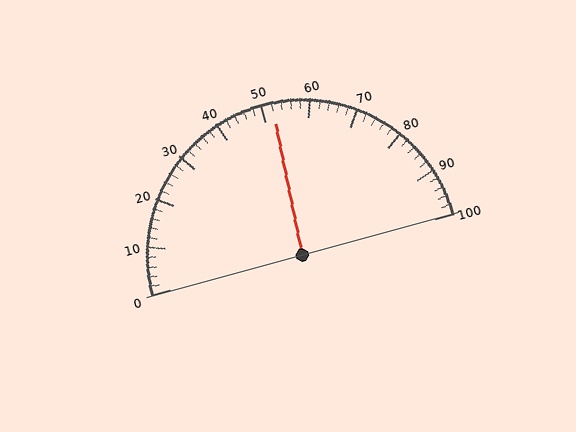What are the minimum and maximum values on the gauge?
The gauge ranges from 0 to 100.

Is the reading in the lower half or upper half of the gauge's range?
The reading is in the upper half of the range (0 to 100).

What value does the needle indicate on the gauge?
The needle indicates approximately 52.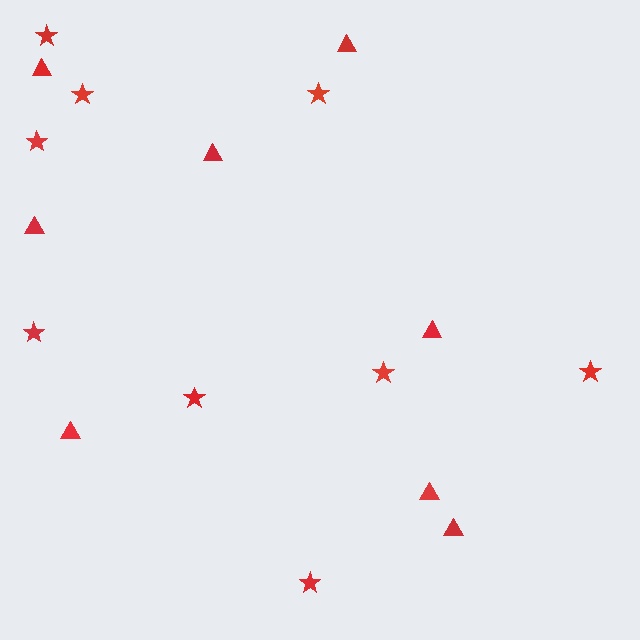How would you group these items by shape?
There are 2 groups: one group of triangles (8) and one group of stars (9).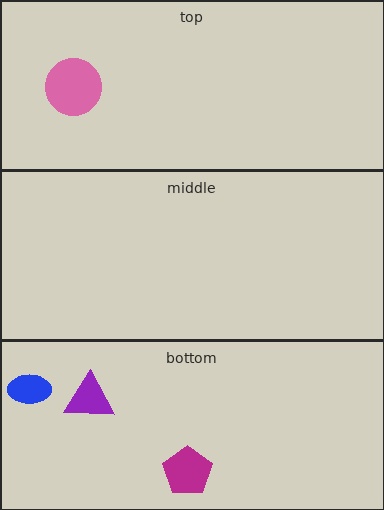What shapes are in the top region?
The pink circle.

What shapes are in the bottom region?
The magenta pentagon, the purple triangle, the blue ellipse.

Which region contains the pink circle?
The top region.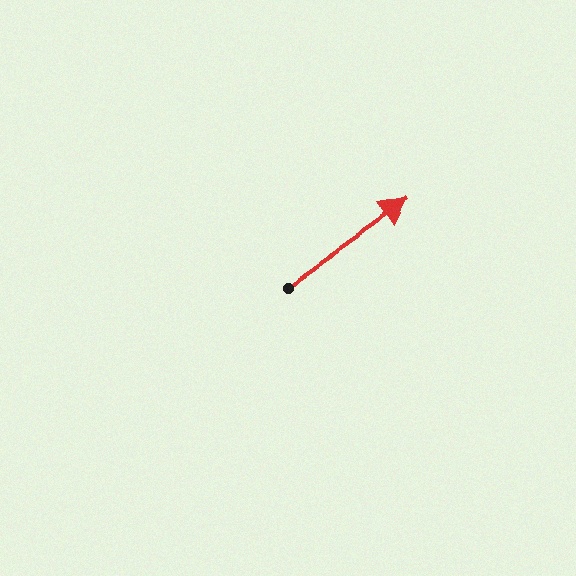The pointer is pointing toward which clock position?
Roughly 2 o'clock.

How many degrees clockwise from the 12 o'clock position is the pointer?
Approximately 55 degrees.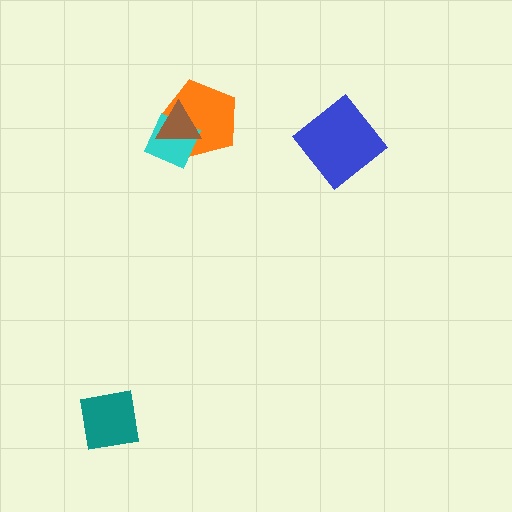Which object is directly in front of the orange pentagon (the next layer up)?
The cyan diamond is directly in front of the orange pentagon.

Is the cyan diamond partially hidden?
Yes, it is partially covered by another shape.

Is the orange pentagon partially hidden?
Yes, it is partially covered by another shape.